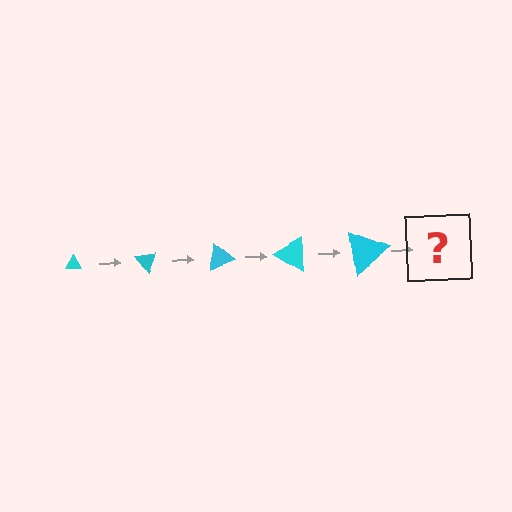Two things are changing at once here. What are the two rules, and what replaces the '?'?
The two rules are that the triangle grows larger each step and it rotates 50 degrees each step. The '?' should be a triangle, larger than the previous one and rotated 250 degrees from the start.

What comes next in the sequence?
The next element should be a triangle, larger than the previous one and rotated 250 degrees from the start.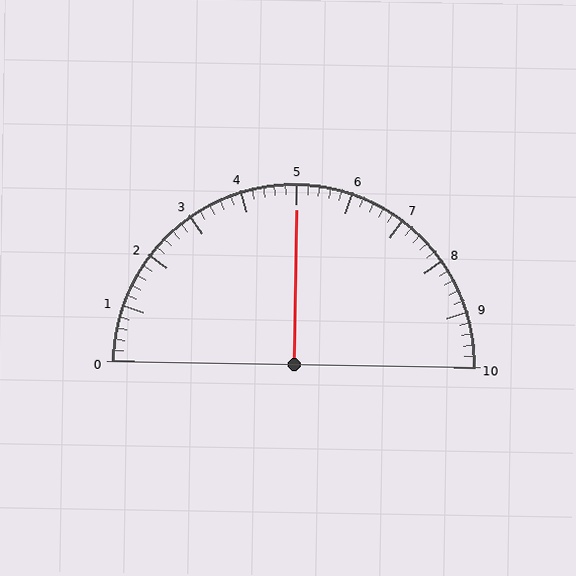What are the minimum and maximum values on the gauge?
The gauge ranges from 0 to 10.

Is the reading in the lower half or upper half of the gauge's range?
The reading is in the upper half of the range (0 to 10).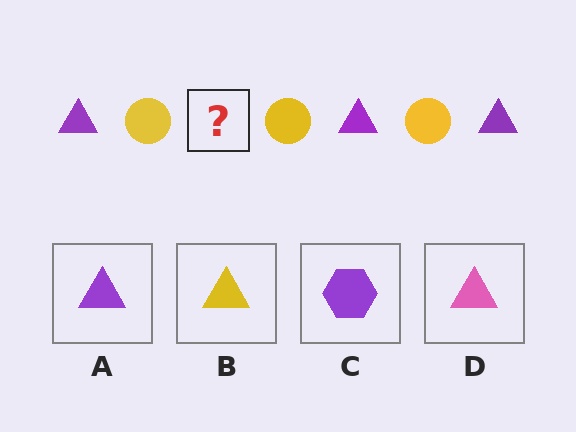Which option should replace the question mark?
Option A.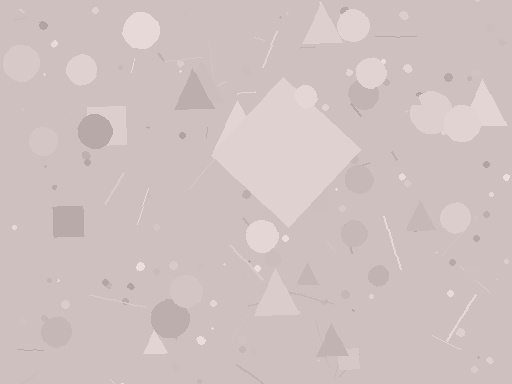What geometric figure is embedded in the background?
A diamond is embedded in the background.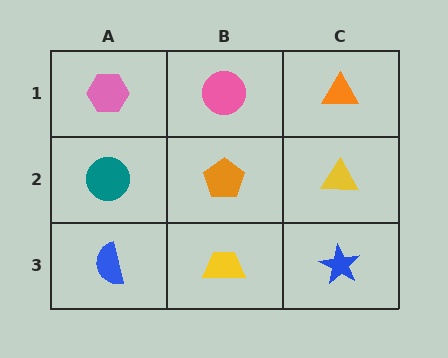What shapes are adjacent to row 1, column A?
A teal circle (row 2, column A), a pink circle (row 1, column B).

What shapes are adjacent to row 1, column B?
An orange pentagon (row 2, column B), a pink hexagon (row 1, column A), an orange triangle (row 1, column C).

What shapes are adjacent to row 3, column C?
A yellow triangle (row 2, column C), a yellow trapezoid (row 3, column B).